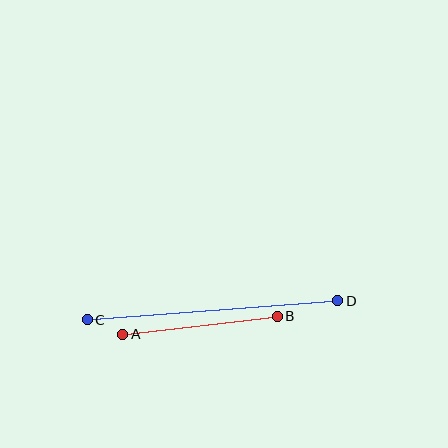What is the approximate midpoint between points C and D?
The midpoint is at approximately (213, 310) pixels.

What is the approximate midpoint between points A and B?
The midpoint is at approximately (200, 325) pixels.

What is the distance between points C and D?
The distance is approximately 251 pixels.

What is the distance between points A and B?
The distance is approximately 155 pixels.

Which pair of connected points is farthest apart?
Points C and D are farthest apart.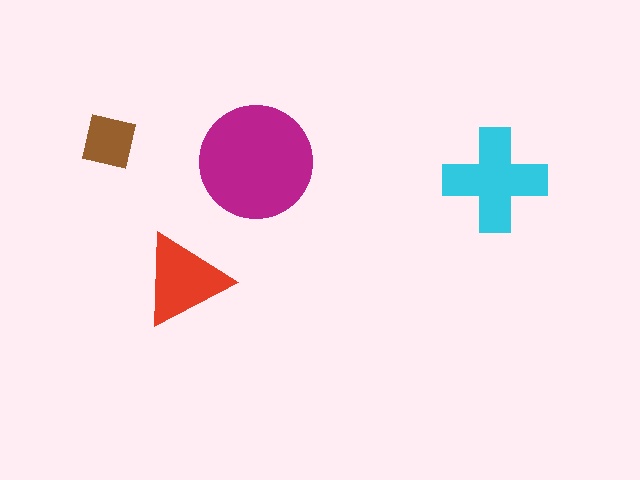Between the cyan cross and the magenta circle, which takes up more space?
The magenta circle.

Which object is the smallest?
The brown square.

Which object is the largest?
The magenta circle.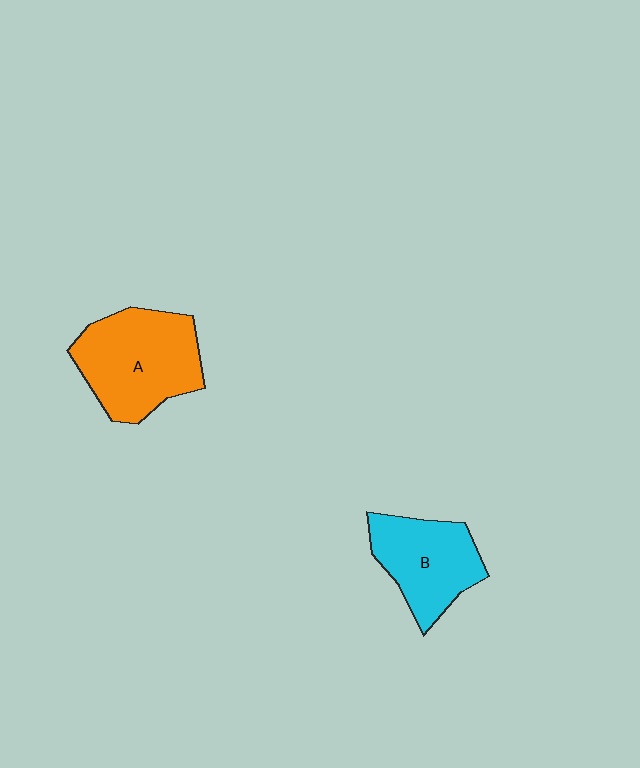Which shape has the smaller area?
Shape B (cyan).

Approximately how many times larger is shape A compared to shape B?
Approximately 1.3 times.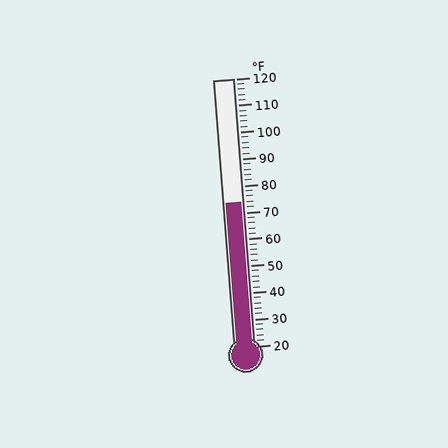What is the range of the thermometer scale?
The thermometer scale ranges from 20°F to 120°F.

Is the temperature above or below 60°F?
The temperature is above 60°F.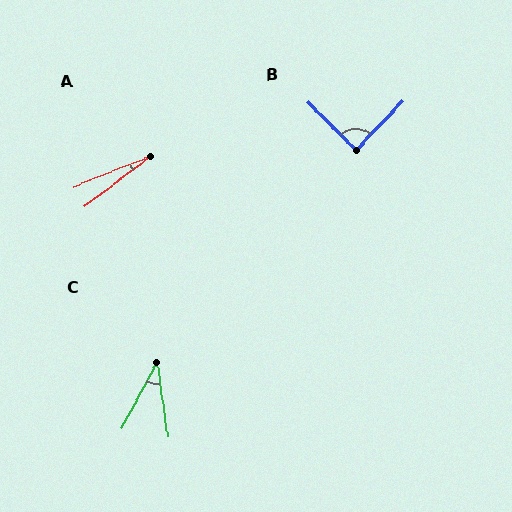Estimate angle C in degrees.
Approximately 37 degrees.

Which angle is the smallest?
A, at approximately 15 degrees.